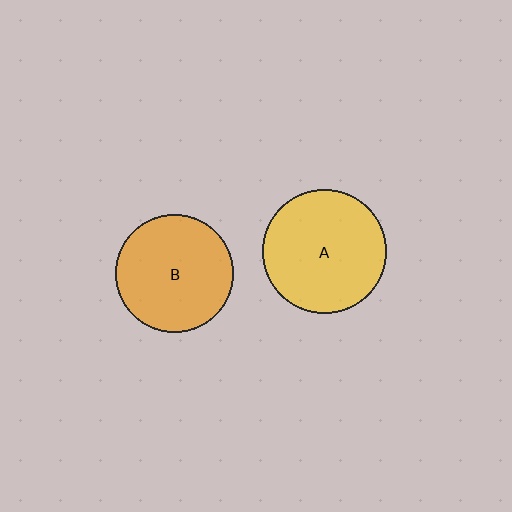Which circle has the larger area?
Circle A (yellow).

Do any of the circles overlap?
No, none of the circles overlap.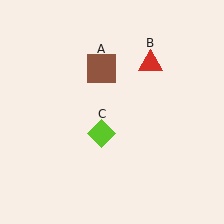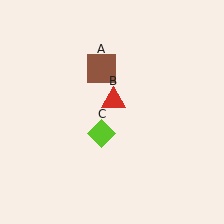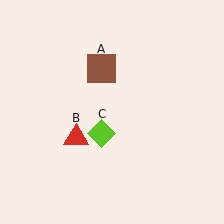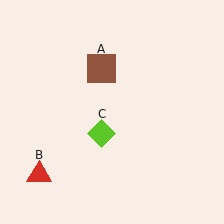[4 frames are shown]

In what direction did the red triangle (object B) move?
The red triangle (object B) moved down and to the left.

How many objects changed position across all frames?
1 object changed position: red triangle (object B).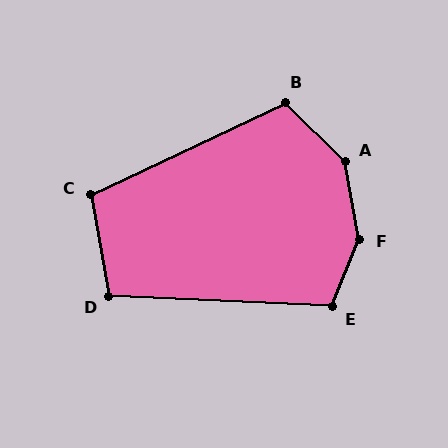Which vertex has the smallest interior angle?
D, at approximately 102 degrees.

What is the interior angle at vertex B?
Approximately 110 degrees (obtuse).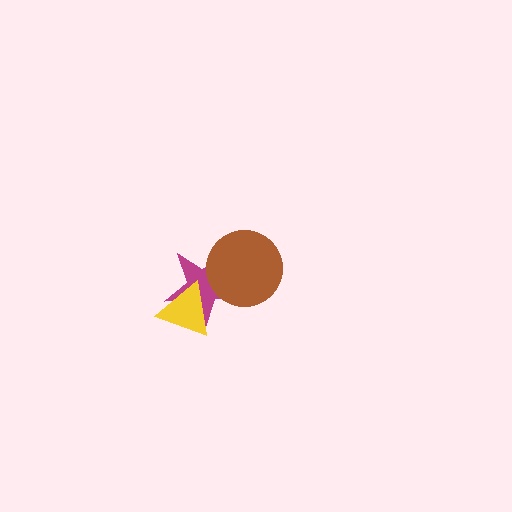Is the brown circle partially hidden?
No, no other shape covers it.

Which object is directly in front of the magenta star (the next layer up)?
The brown circle is directly in front of the magenta star.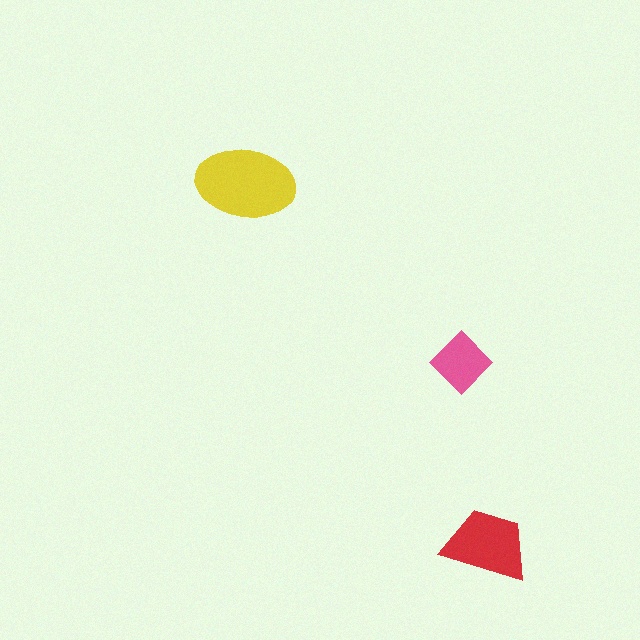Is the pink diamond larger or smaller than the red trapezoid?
Smaller.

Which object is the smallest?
The pink diamond.